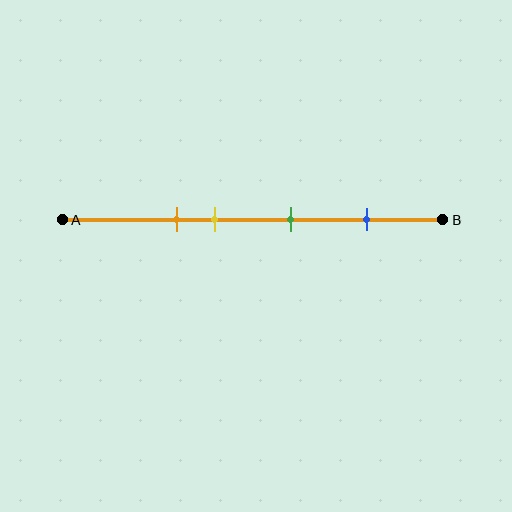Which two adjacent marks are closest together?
The orange and yellow marks are the closest adjacent pair.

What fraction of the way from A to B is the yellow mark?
The yellow mark is approximately 40% (0.4) of the way from A to B.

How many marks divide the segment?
There are 4 marks dividing the segment.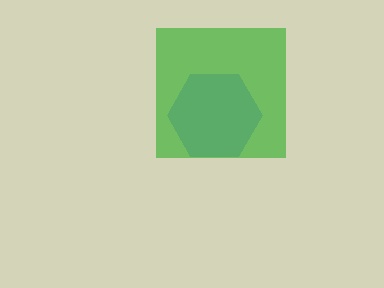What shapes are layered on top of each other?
The layered shapes are: a blue hexagon, a green square.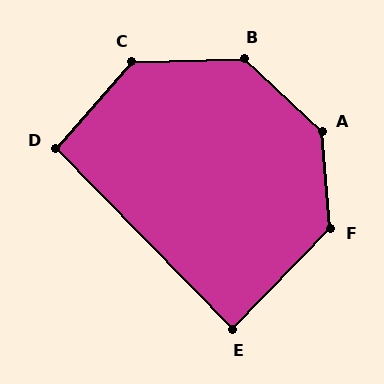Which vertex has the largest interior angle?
A, at approximately 138 degrees.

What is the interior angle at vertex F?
Approximately 131 degrees (obtuse).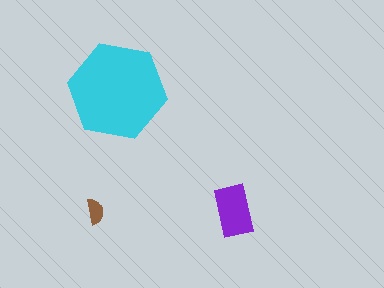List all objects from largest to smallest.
The cyan hexagon, the purple rectangle, the brown semicircle.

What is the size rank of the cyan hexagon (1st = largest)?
1st.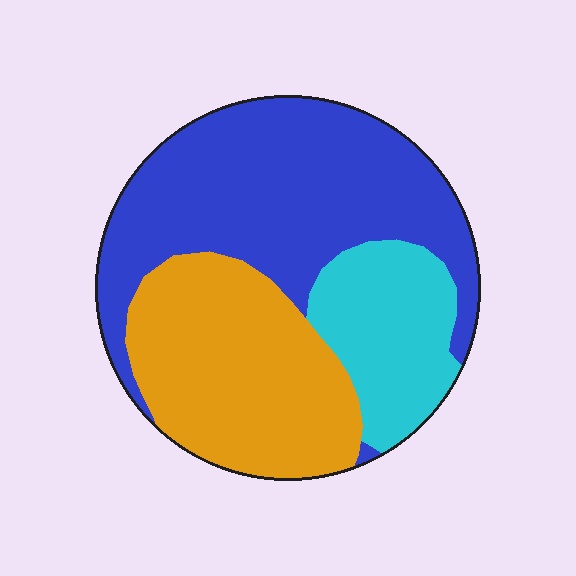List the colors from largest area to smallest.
From largest to smallest: blue, orange, cyan.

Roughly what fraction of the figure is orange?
Orange takes up about one third (1/3) of the figure.